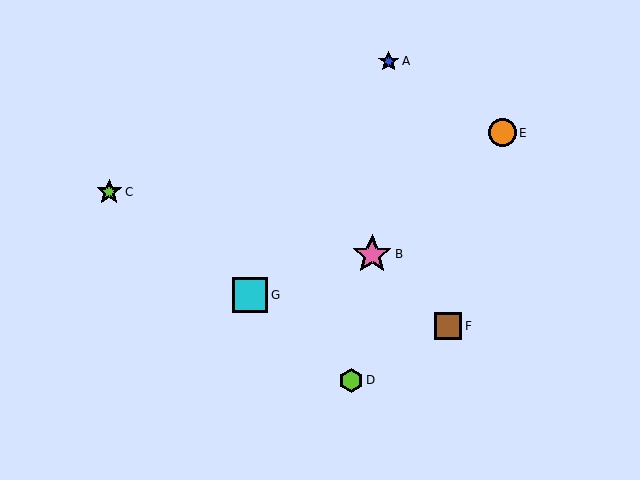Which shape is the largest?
The pink star (labeled B) is the largest.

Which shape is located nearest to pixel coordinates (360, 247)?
The pink star (labeled B) at (372, 254) is nearest to that location.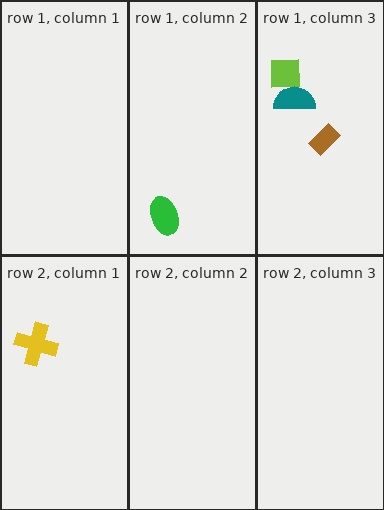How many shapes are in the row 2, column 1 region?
1.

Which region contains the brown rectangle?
The row 1, column 3 region.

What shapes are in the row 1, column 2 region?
The green ellipse.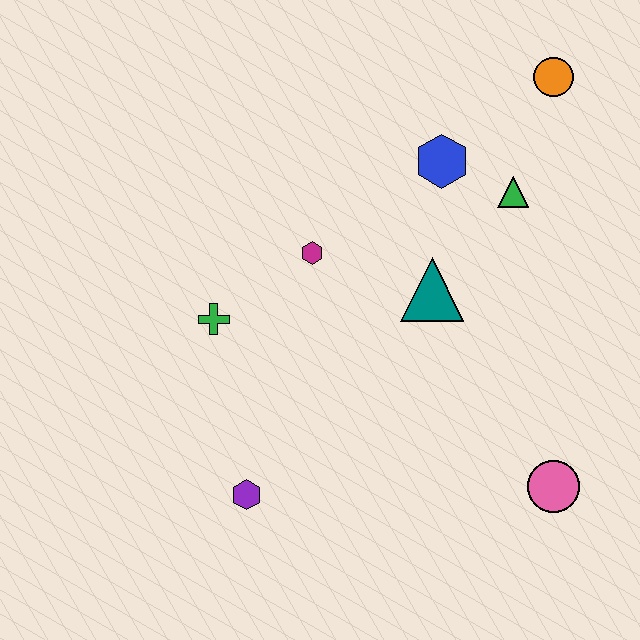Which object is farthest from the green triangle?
The purple hexagon is farthest from the green triangle.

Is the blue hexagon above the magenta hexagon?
Yes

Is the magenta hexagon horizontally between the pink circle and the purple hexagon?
Yes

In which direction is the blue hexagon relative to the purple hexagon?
The blue hexagon is above the purple hexagon.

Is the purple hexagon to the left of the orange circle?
Yes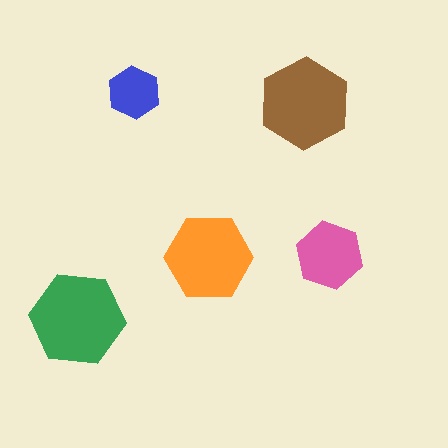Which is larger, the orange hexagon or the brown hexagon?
The brown one.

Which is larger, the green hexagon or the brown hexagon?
The green one.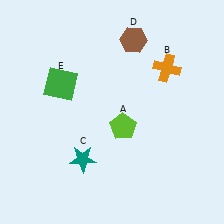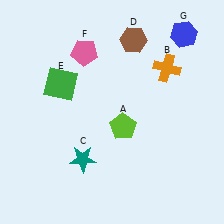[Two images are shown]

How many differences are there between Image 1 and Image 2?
There are 2 differences between the two images.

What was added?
A pink pentagon (F), a blue hexagon (G) were added in Image 2.